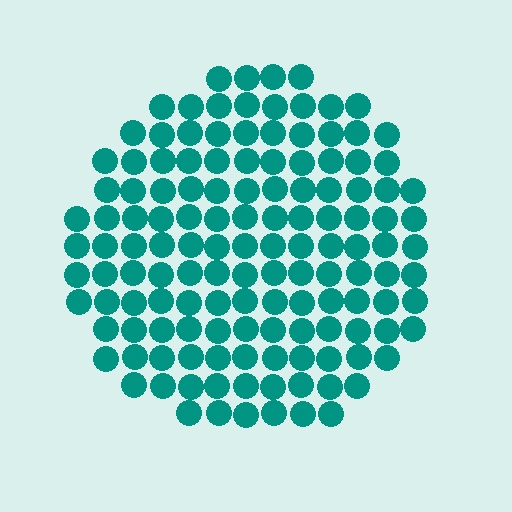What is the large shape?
The large shape is a circle.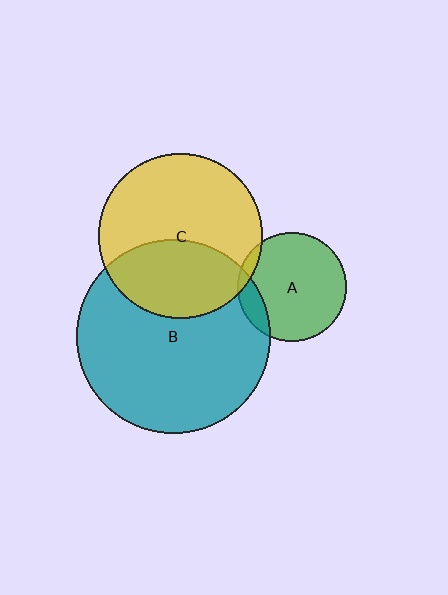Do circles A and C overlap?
Yes.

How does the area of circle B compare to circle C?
Approximately 1.4 times.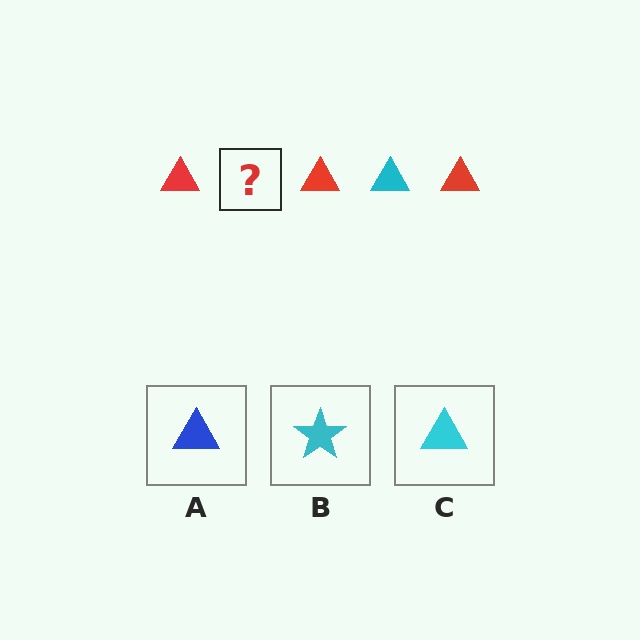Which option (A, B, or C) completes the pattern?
C.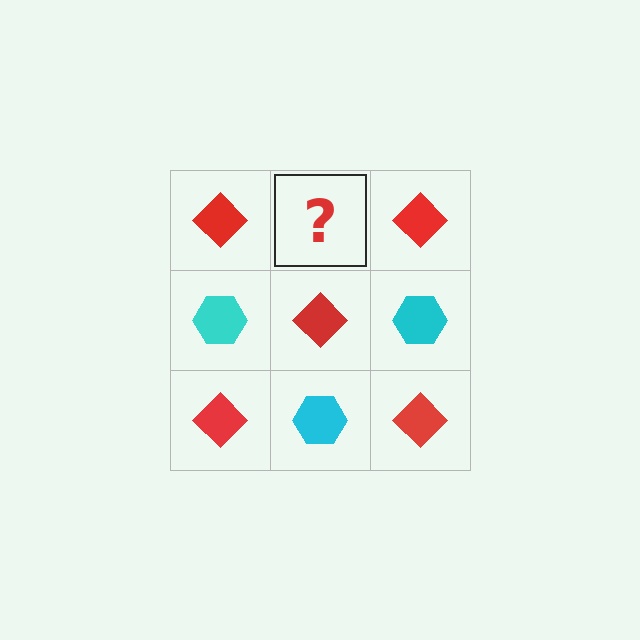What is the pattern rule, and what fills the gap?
The rule is that it alternates red diamond and cyan hexagon in a checkerboard pattern. The gap should be filled with a cyan hexagon.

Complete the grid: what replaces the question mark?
The question mark should be replaced with a cyan hexagon.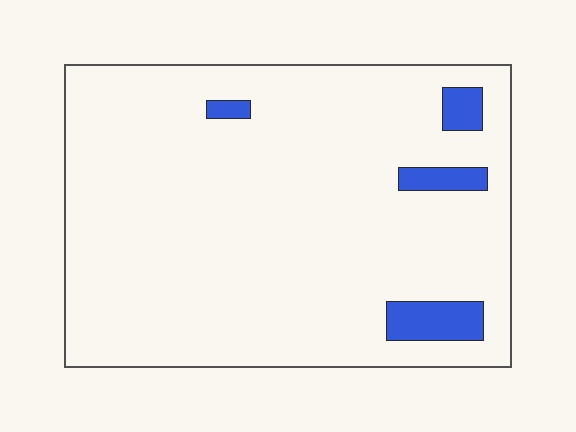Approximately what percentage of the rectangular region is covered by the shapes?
Approximately 5%.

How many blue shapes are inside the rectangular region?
4.